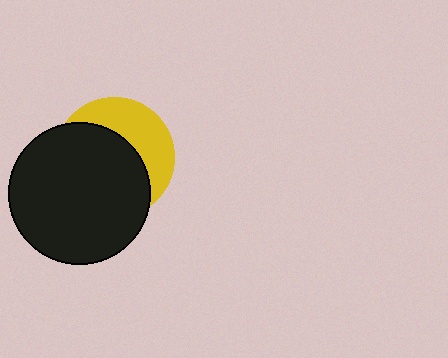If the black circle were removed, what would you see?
You would see the complete yellow circle.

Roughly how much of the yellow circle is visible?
A small part of it is visible (roughly 38%).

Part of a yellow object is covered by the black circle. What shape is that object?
It is a circle.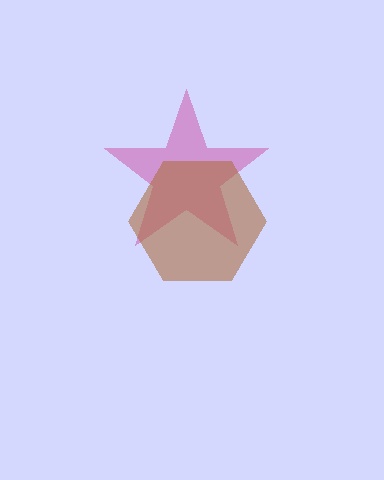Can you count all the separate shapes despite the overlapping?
Yes, there are 2 separate shapes.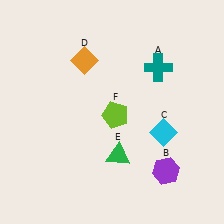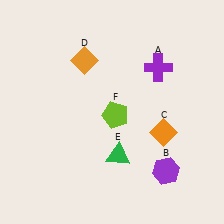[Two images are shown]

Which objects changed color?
A changed from teal to purple. C changed from cyan to orange.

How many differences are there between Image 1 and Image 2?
There are 2 differences between the two images.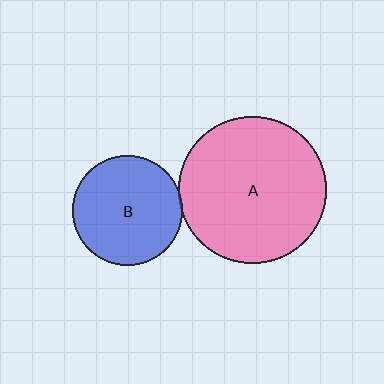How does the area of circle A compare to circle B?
Approximately 1.8 times.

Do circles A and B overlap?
Yes.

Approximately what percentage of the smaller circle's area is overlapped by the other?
Approximately 5%.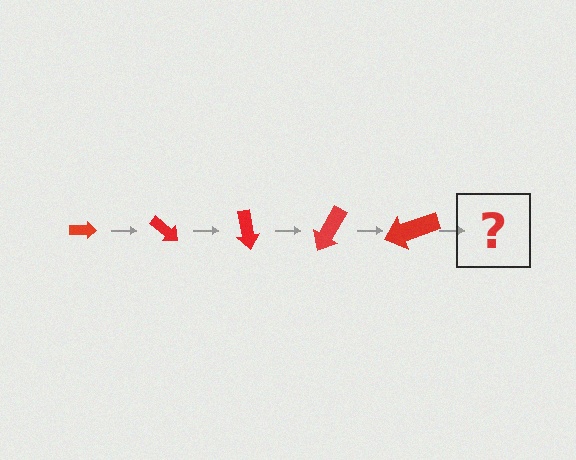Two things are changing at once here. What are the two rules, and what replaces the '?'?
The two rules are that the arrow grows larger each step and it rotates 40 degrees each step. The '?' should be an arrow, larger than the previous one and rotated 200 degrees from the start.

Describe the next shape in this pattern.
It should be an arrow, larger than the previous one and rotated 200 degrees from the start.